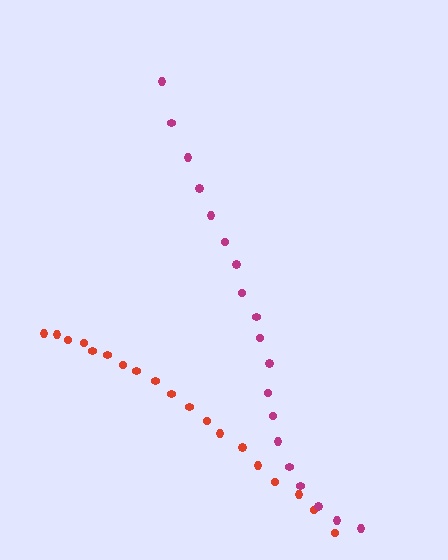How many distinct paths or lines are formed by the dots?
There are 2 distinct paths.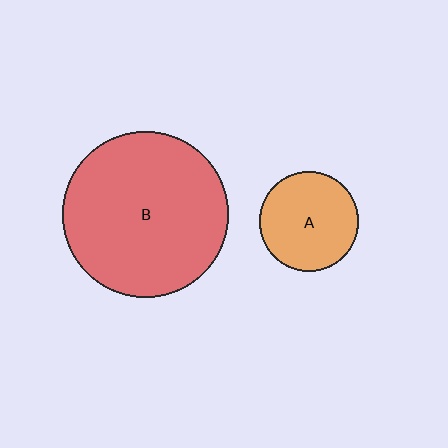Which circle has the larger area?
Circle B (red).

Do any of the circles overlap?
No, none of the circles overlap.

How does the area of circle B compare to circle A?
Approximately 2.8 times.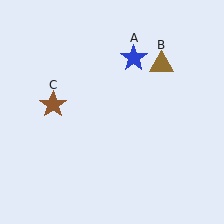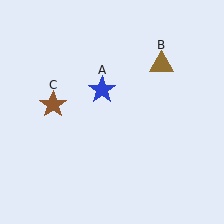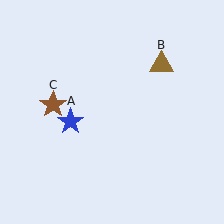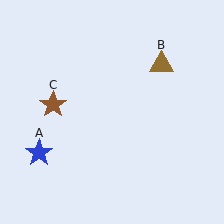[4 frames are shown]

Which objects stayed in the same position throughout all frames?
Brown triangle (object B) and brown star (object C) remained stationary.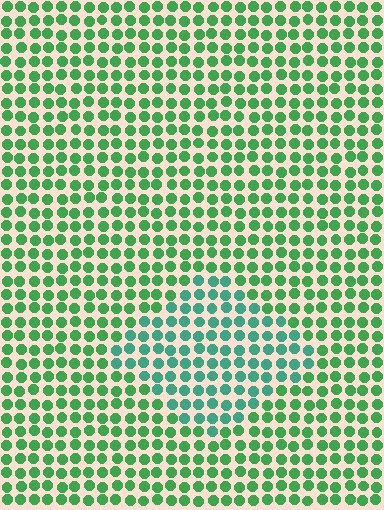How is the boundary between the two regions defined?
The boundary is defined purely by a slight shift in hue (about 30 degrees). Spacing, size, and orientation are identical on both sides.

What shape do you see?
I see a diamond.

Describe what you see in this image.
The image is filled with small green elements in a uniform arrangement. A diamond-shaped region is visible where the elements are tinted to a slightly different hue, forming a subtle color boundary.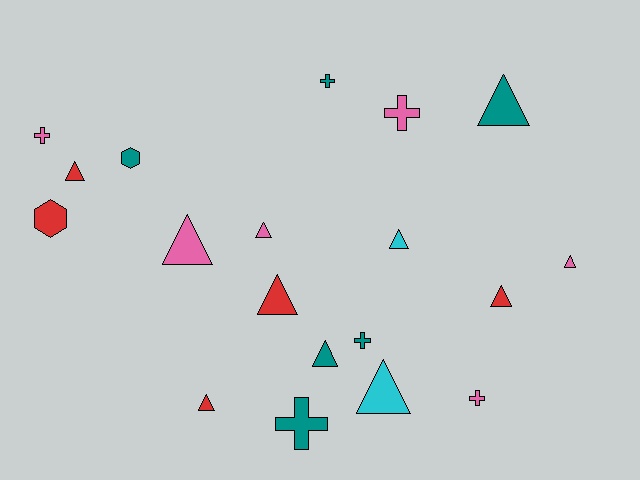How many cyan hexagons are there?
There are no cyan hexagons.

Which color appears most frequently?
Teal, with 6 objects.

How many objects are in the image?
There are 19 objects.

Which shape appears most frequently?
Triangle, with 11 objects.